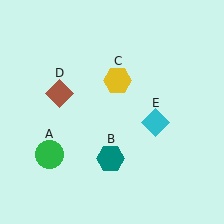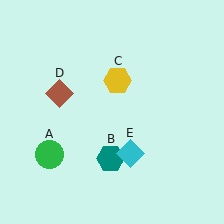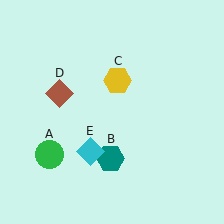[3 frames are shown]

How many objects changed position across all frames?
1 object changed position: cyan diamond (object E).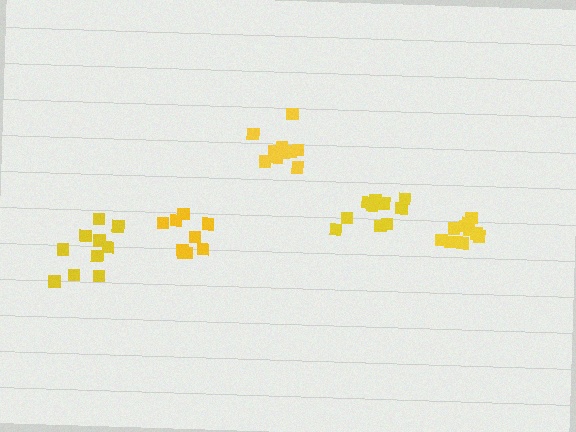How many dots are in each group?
Group 1: 11 dots, Group 2: 9 dots, Group 3: 12 dots, Group 4: 11 dots, Group 5: 10 dots (53 total).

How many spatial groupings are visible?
There are 5 spatial groupings.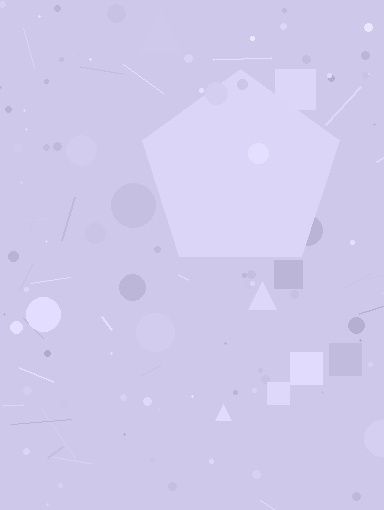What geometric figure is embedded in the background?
A pentagon is embedded in the background.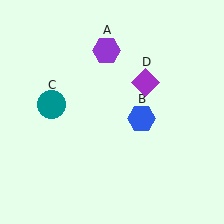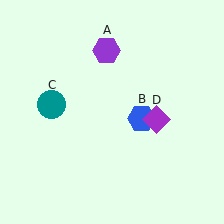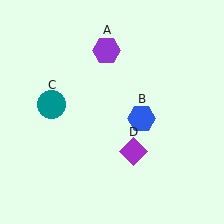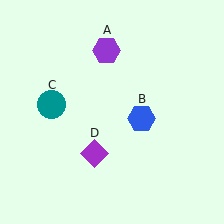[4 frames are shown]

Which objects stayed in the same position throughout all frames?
Purple hexagon (object A) and blue hexagon (object B) and teal circle (object C) remained stationary.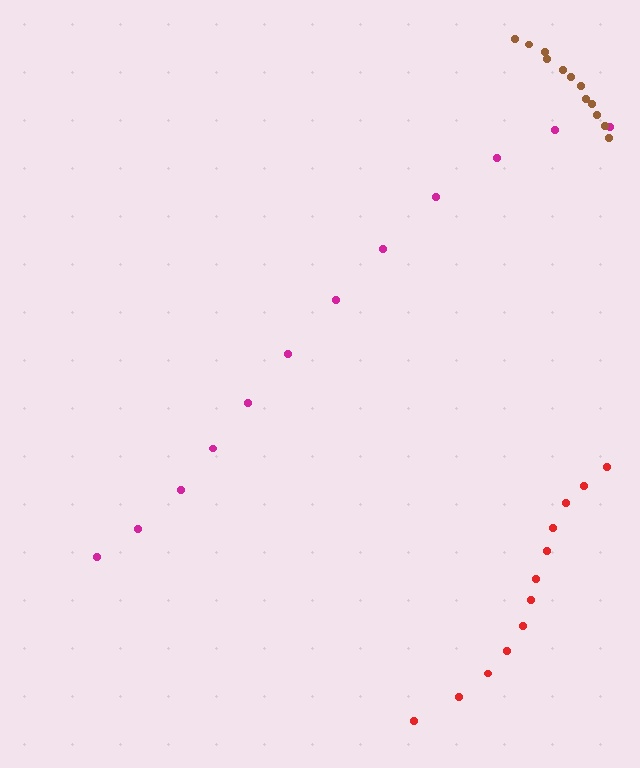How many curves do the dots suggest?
There are 3 distinct paths.